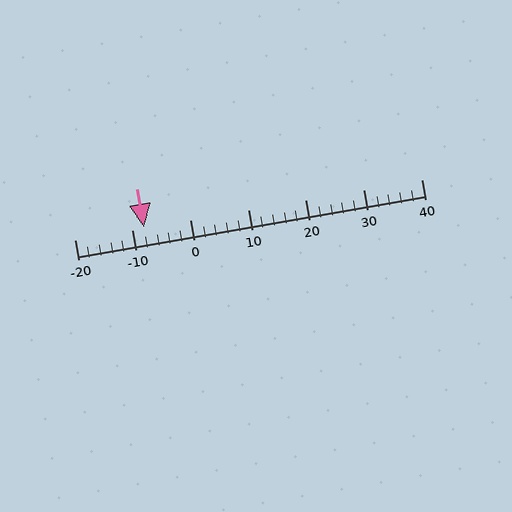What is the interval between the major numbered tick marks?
The major tick marks are spaced 10 units apart.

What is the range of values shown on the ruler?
The ruler shows values from -20 to 40.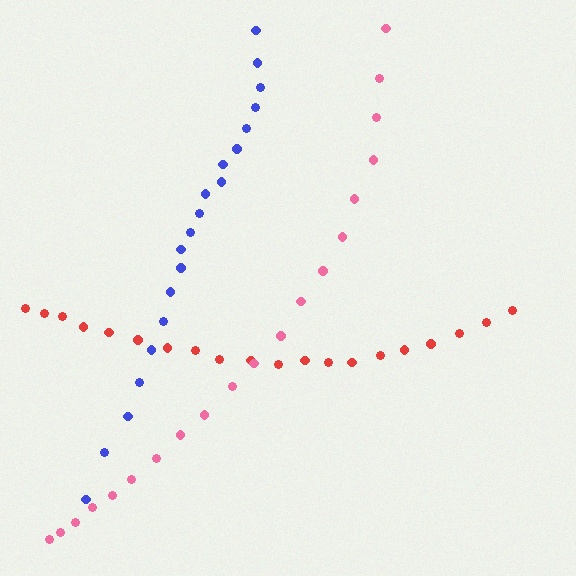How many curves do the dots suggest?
There are 3 distinct paths.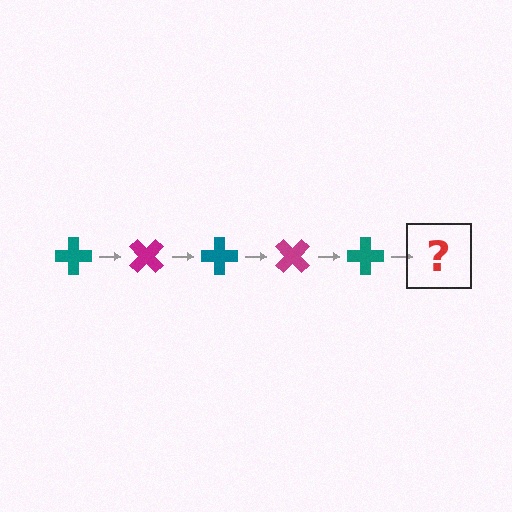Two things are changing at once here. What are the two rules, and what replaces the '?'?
The two rules are that it rotates 45 degrees each step and the color cycles through teal and magenta. The '?' should be a magenta cross, rotated 225 degrees from the start.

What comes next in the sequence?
The next element should be a magenta cross, rotated 225 degrees from the start.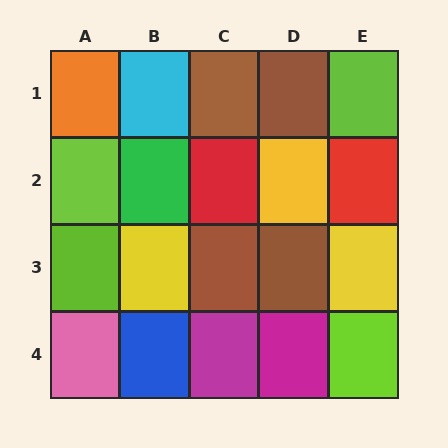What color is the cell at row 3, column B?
Yellow.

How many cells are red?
2 cells are red.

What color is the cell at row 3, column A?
Lime.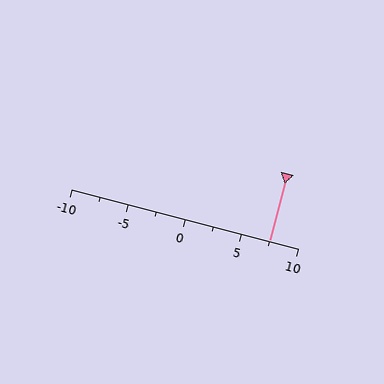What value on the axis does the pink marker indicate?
The marker indicates approximately 7.5.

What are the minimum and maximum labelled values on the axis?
The axis runs from -10 to 10.